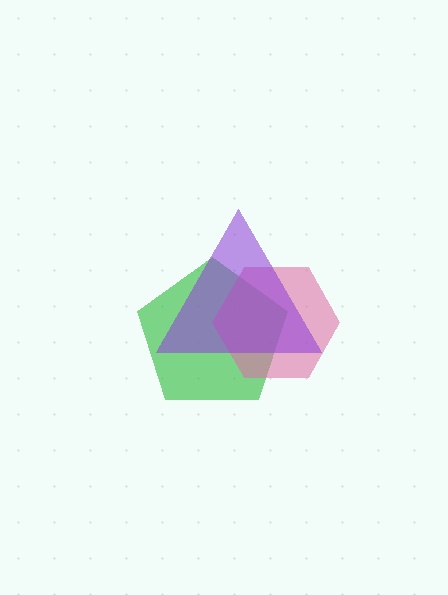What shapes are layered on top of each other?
The layered shapes are: a green pentagon, a pink hexagon, a purple triangle.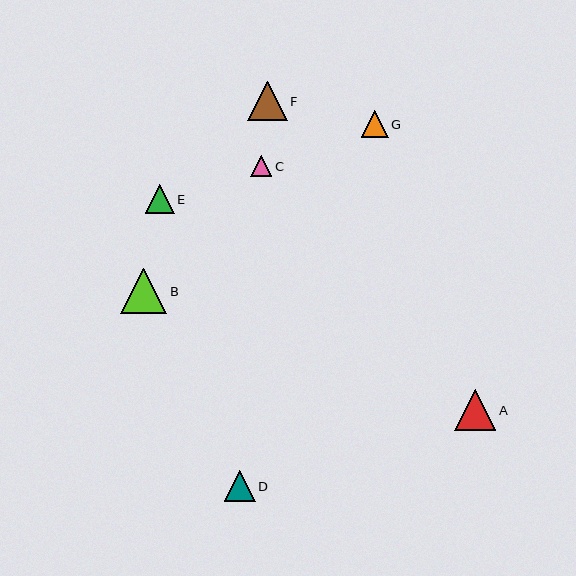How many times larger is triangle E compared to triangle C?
Triangle E is approximately 1.4 times the size of triangle C.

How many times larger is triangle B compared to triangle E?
Triangle B is approximately 1.6 times the size of triangle E.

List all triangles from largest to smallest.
From largest to smallest: B, A, F, D, E, G, C.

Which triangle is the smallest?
Triangle C is the smallest with a size of approximately 21 pixels.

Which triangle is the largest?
Triangle B is the largest with a size of approximately 46 pixels.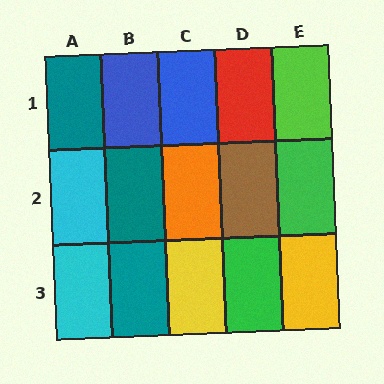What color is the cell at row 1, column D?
Red.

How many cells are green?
2 cells are green.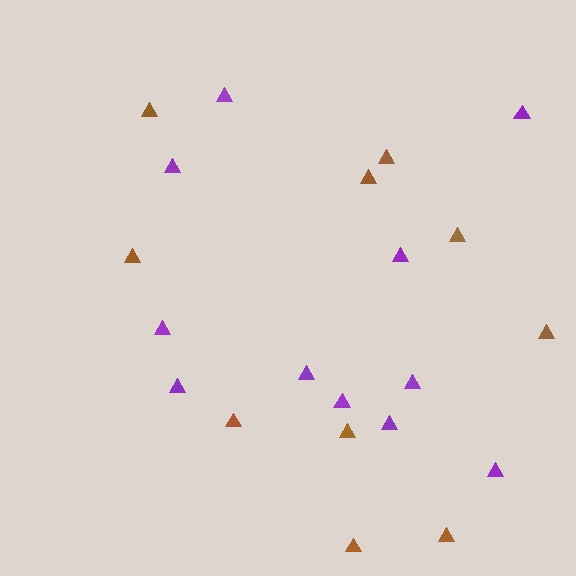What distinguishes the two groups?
There are 2 groups: one group of purple triangles (11) and one group of brown triangles (10).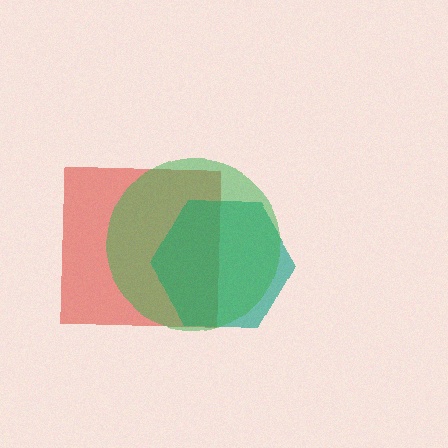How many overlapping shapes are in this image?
There are 3 overlapping shapes in the image.